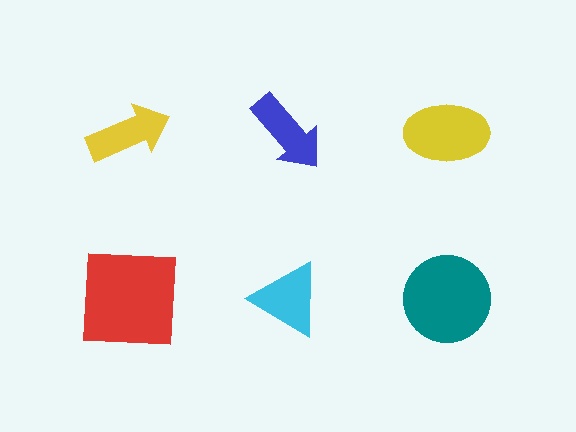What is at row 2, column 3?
A teal circle.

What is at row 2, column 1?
A red square.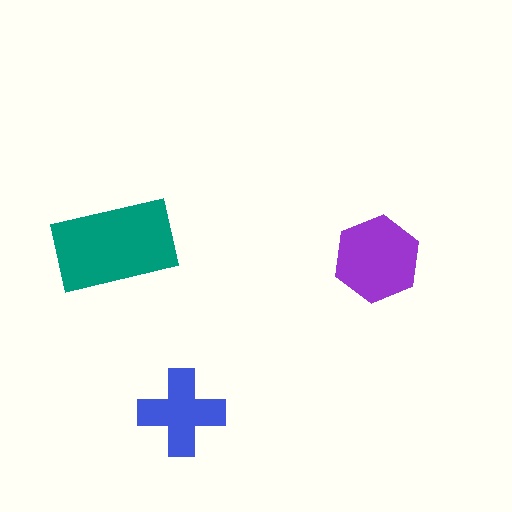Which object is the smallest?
The blue cross.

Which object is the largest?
The teal rectangle.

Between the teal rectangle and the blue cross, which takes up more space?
The teal rectangle.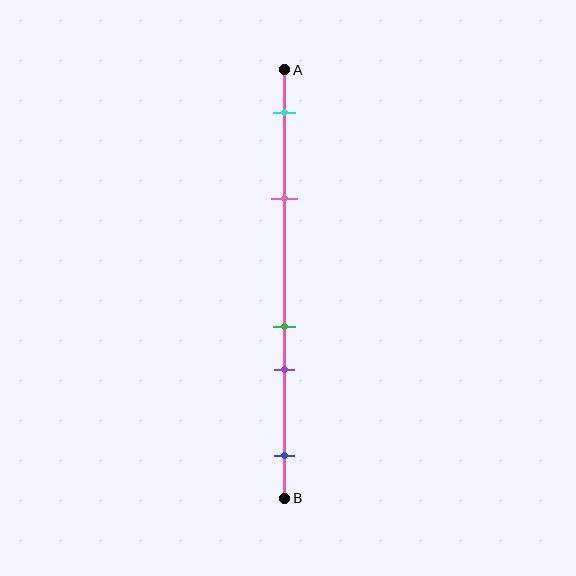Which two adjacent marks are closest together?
The green and purple marks are the closest adjacent pair.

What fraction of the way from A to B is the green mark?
The green mark is approximately 60% (0.6) of the way from A to B.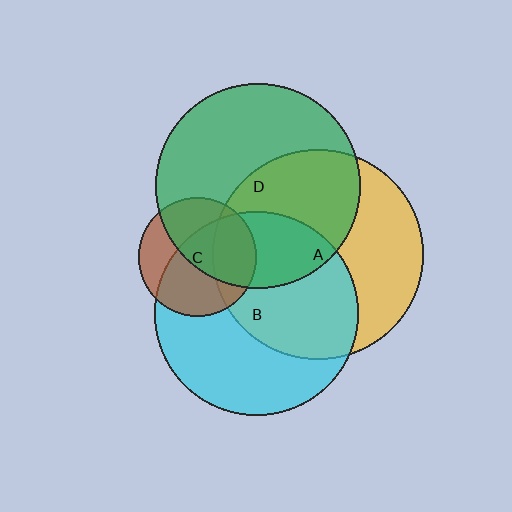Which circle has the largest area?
Circle A (yellow).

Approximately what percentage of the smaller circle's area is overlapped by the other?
Approximately 55%.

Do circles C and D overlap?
Yes.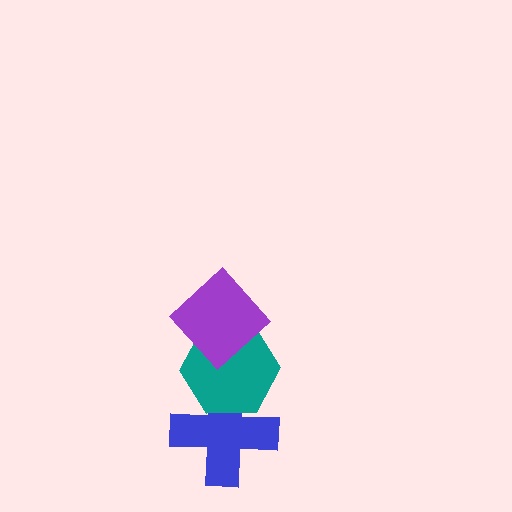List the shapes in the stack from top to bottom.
From top to bottom: the purple diamond, the teal hexagon, the blue cross.